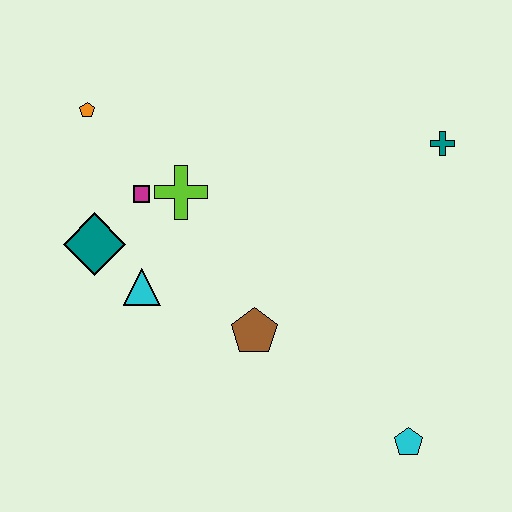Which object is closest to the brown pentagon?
The cyan triangle is closest to the brown pentagon.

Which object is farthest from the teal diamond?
The cyan pentagon is farthest from the teal diamond.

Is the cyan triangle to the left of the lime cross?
Yes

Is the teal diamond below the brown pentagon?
No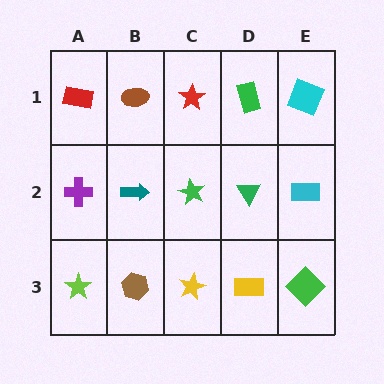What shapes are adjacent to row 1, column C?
A green star (row 2, column C), a brown ellipse (row 1, column B), a green rectangle (row 1, column D).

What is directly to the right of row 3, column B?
A yellow star.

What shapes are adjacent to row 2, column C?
A red star (row 1, column C), a yellow star (row 3, column C), a teal arrow (row 2, column B), a green triangle (row 2, column D).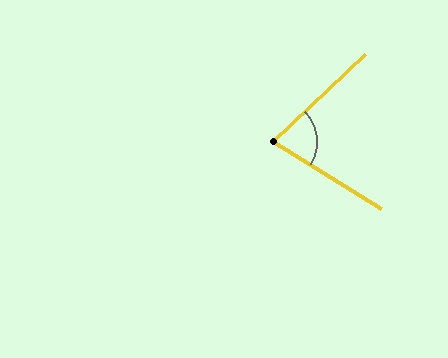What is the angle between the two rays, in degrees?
Approximately 75 degrees.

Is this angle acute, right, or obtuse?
It is acute.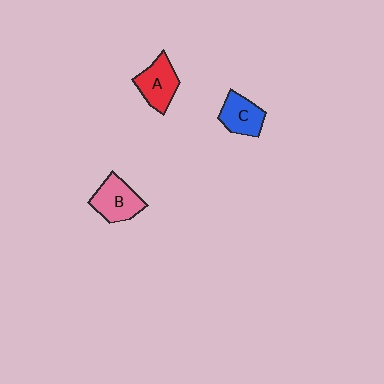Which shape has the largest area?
Shape B (pink).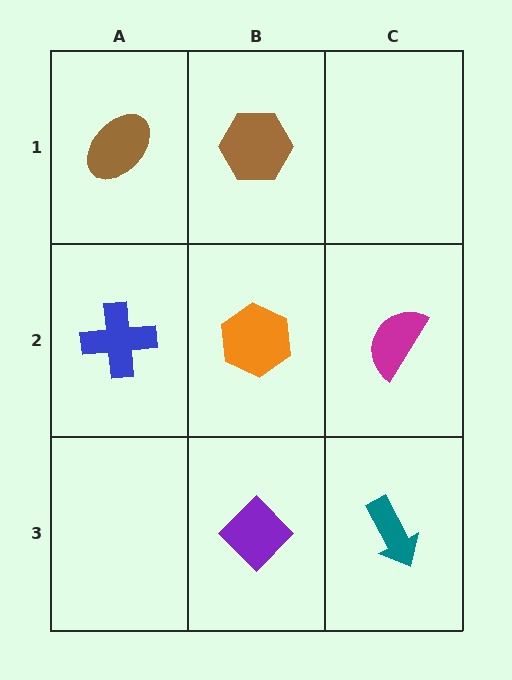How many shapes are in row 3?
2 shapes.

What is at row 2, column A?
A blue cross.